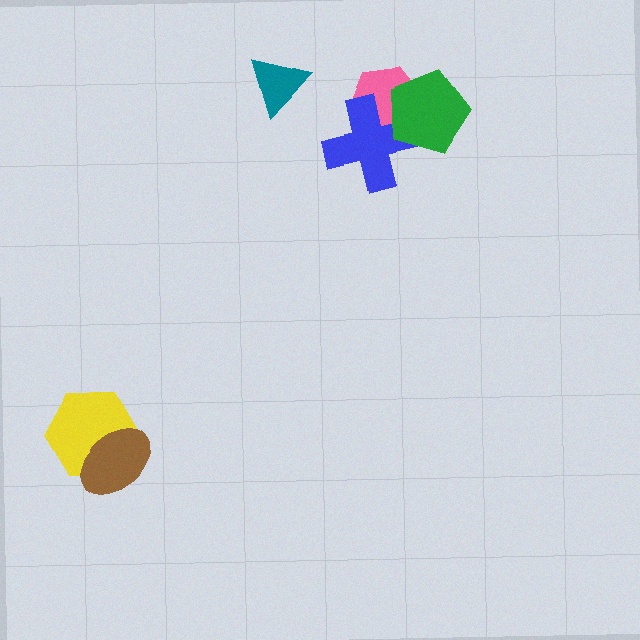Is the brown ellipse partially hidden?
No, no other shape covers it.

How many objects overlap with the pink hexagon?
2 objects overlap with the pink hexagon.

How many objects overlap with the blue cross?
2 objects overlap with the blue cross.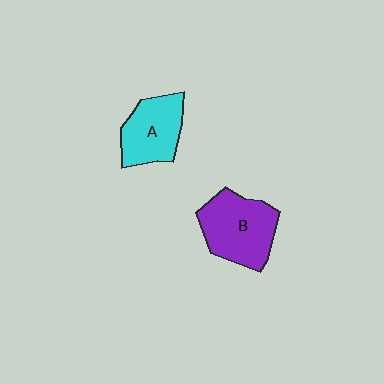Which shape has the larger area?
Shape B (purple).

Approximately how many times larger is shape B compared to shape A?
Approximately 1.3 times.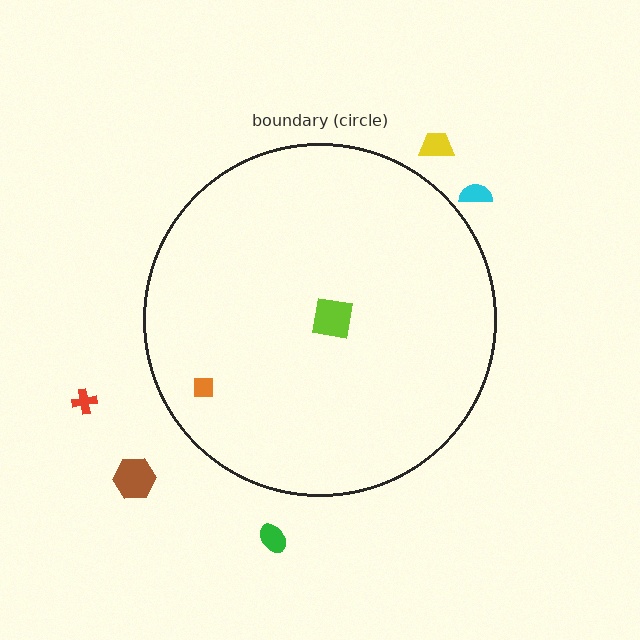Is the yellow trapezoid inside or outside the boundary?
Outside.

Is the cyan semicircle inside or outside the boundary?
Outside.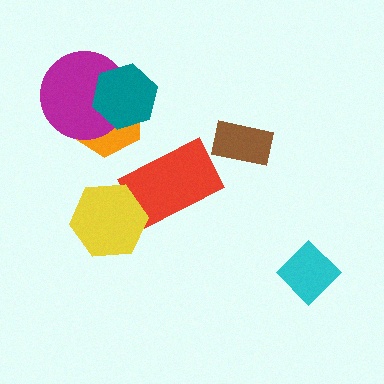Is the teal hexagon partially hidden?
No, no other shape covers it.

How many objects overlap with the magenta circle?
2 objects overlap with the magenta circle.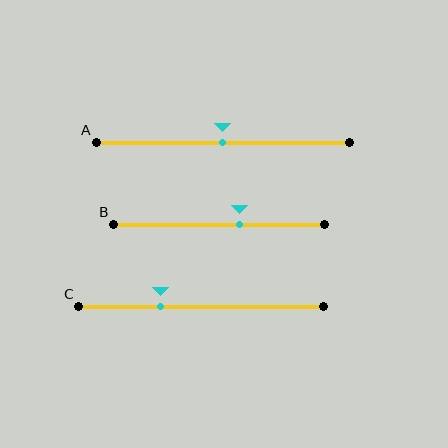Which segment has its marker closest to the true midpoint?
Segment A has its marker closest to the true midpoint.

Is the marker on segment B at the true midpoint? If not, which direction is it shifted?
No, the marker on segment B is shifted to the right by about 10% of the segment length.